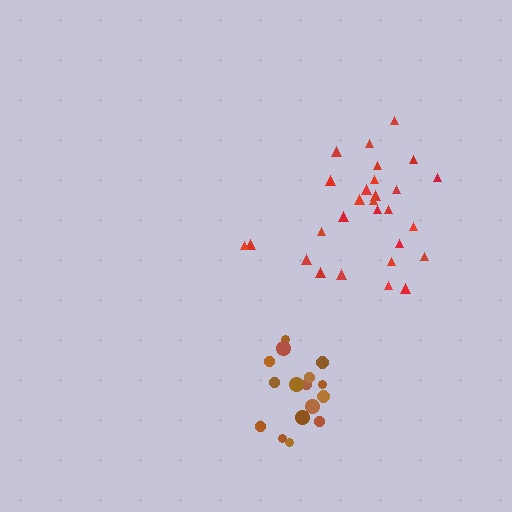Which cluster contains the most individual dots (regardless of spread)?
Red (28).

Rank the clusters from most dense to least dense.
brown, red.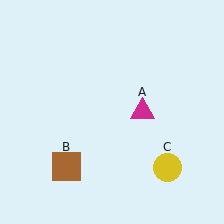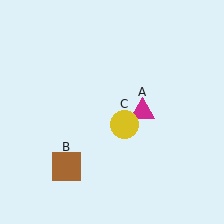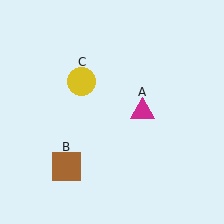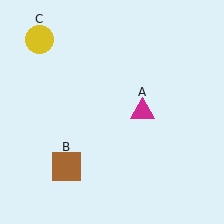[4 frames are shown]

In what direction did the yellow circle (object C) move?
The yellow circle (object C) moved up and to the left.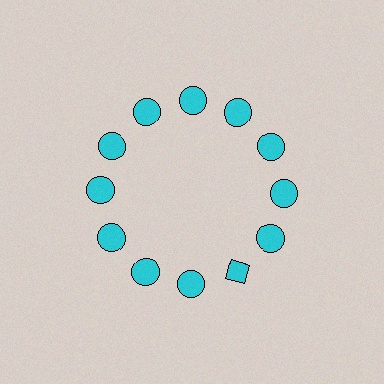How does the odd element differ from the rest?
It has a different shape: diamond instead of circle.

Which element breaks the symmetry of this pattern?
The cyan diamond at roughly the 5 o'clock position breaks the symmetry. All other shapes are cyan circles.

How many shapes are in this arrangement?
There are 12 shapes arranged in a ring pattern.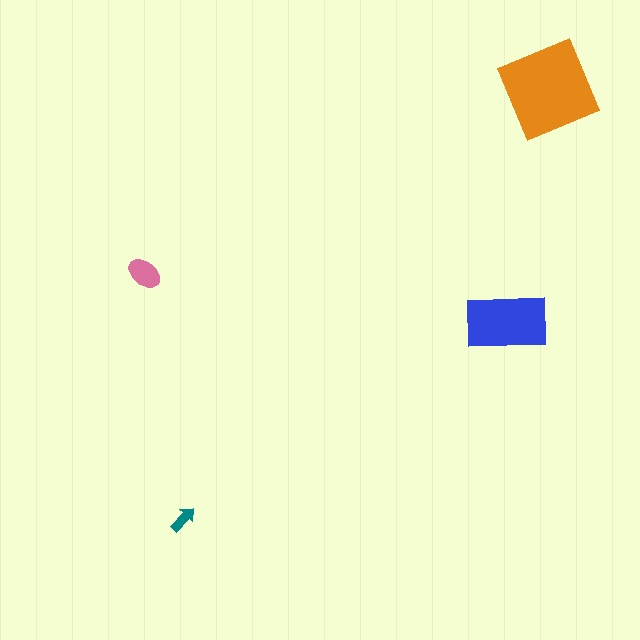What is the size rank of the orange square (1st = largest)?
1st.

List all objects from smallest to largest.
The teal arrow, the pink ellipse, the blue rectangle, the orange square.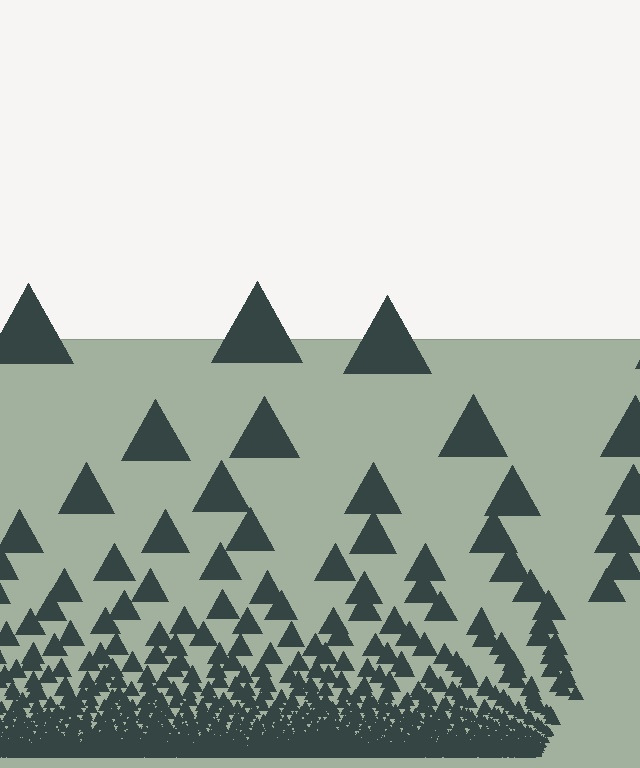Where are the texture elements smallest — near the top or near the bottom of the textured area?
Near the bottom.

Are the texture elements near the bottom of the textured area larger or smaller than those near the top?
Smaller. The gradient is inverted — elements near the bottom are smaller and denser.